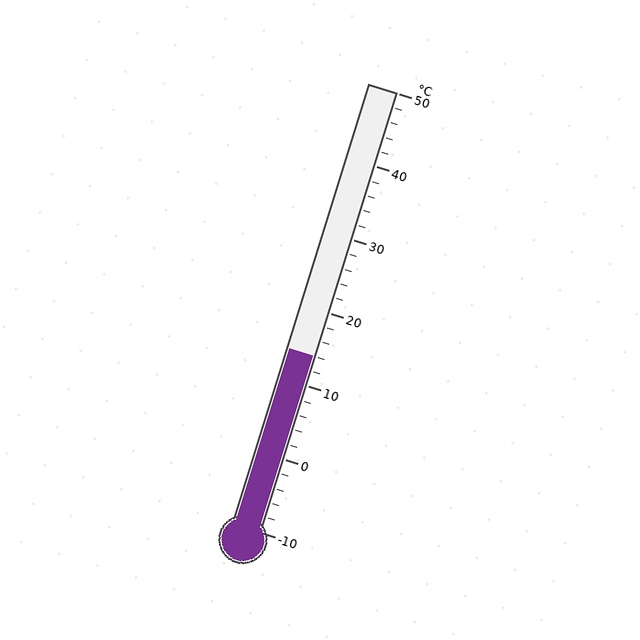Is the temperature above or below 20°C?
The temperature is below 20°C.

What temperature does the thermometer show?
The thermometer shows approximately 14°C.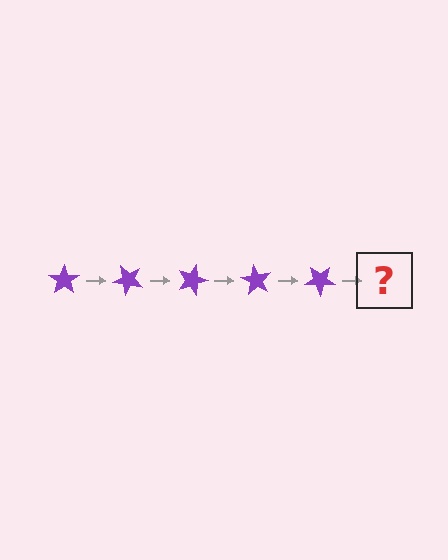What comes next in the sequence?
The next element should be a purple star rotated 225 degrees.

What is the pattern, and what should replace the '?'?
The pattern is that the star rotates 45 degrees each step. The '?' should be a purple star rotated 225 degrees.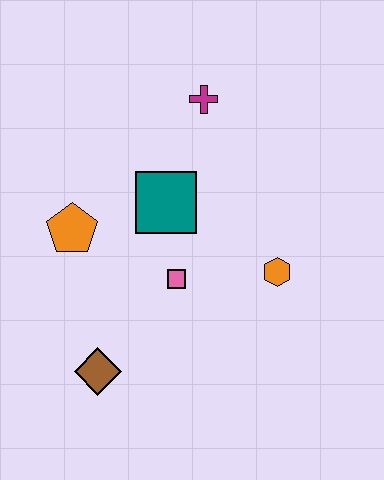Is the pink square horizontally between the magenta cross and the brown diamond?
Yes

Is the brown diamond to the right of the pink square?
No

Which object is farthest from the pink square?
The magenta cross is farthest from the pink square.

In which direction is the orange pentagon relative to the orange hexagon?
The orange pentagon is to the left of the orange hexagon.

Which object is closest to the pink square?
The teal square is closest to the pink square.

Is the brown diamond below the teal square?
Yes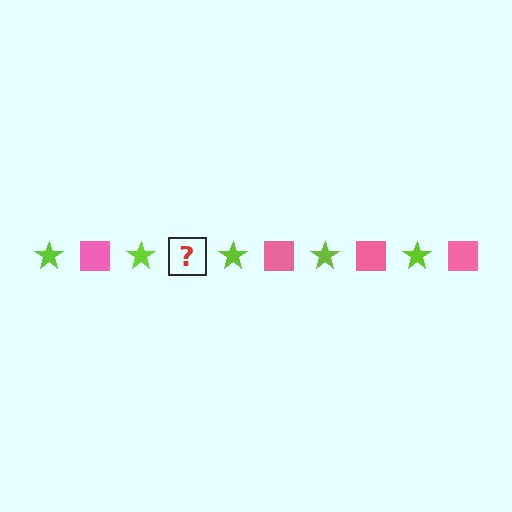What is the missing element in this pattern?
The missing element is a pink square.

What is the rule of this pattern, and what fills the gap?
The rule is that the pattern alternates between lime star and pink square. The gap should be filled with a pink square.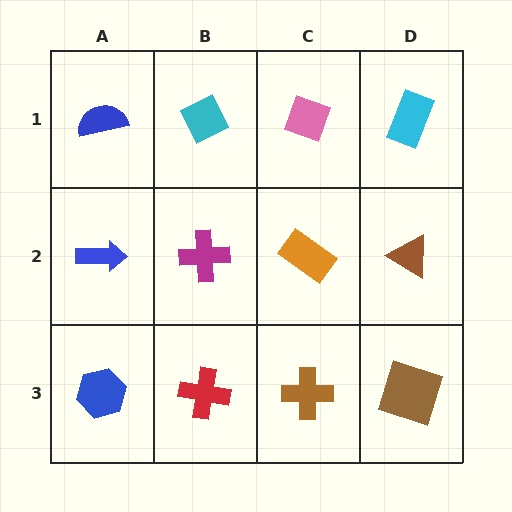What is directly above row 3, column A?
A blue arrow.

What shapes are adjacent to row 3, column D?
A brown triangle (row 2, column D), a brown cross (row 3, column C).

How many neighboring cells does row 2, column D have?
3.